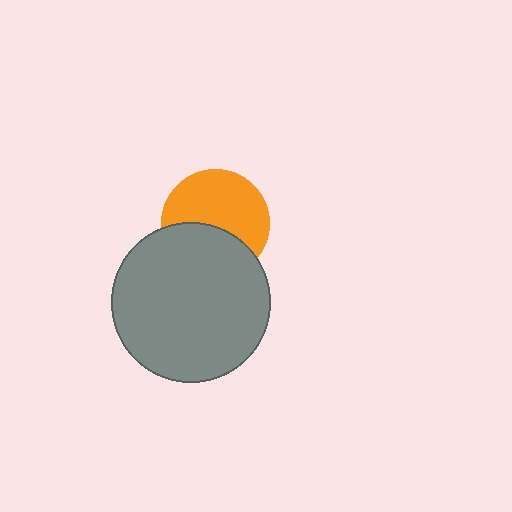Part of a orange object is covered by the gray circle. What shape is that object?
It is a circle.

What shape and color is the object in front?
The object in front is a gray circle.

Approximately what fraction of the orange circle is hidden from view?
Roughly 40% of the orange circle is hidden behind the gray circle.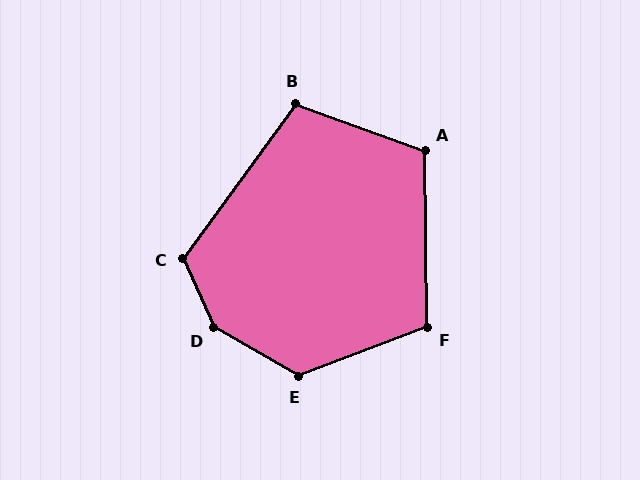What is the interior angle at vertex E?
Approximately 129 degrees (obtuse).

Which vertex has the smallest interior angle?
B, at approximately 106 degrees.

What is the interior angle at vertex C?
Approximately 120 degrees (obtuse).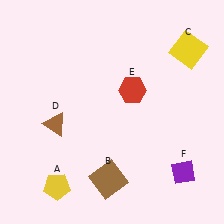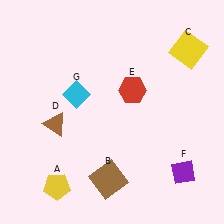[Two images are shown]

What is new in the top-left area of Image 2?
A cyan diamond (G) was added in the top-left area of Image 2.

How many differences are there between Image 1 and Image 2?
There is 1 difference between the two images.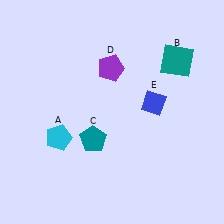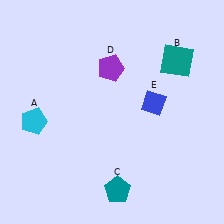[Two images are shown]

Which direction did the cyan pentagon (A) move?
The cyan pentagon (A) moved left.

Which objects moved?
The objects that moved are: the cyan pentagon (A), the teal pentagon (C).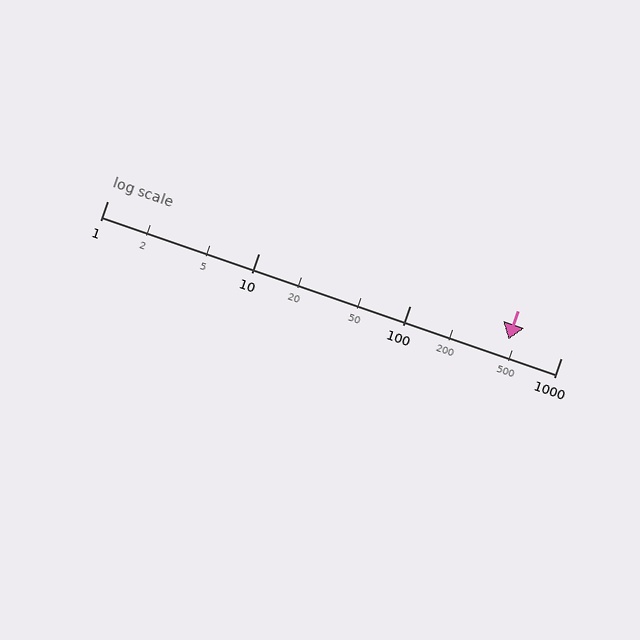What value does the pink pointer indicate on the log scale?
The pointer indicates approximately 450.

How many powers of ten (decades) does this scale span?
The scale spans 3 decades, from 1 to 1000.